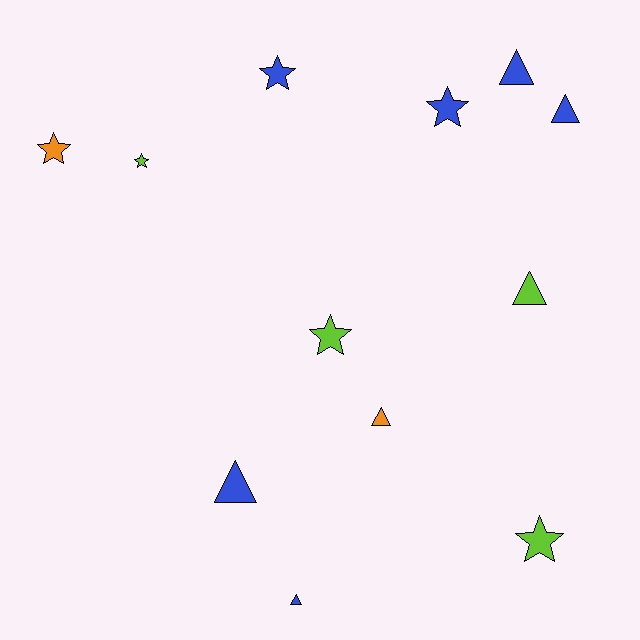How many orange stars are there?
There is 1 orange star.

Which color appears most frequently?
Blue, with 6 objects.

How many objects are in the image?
There are 12 objects.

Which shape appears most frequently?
Star, with 6 objects.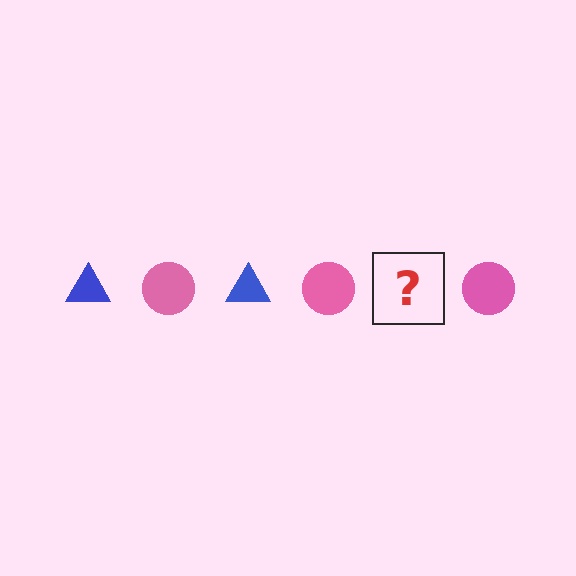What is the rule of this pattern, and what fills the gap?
The rule is that the pattern alternates between blue triangle and pink circle. The gap should be filled with a blue triangle.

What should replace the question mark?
The question mark should be replaced with a blue triangle.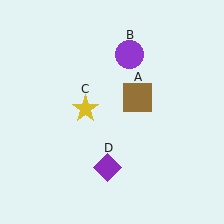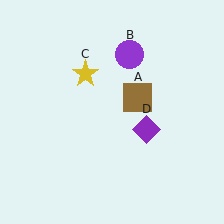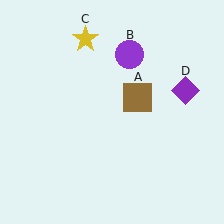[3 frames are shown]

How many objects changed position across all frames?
2 objects changed position: yellow star (object C), purple diamond (object D).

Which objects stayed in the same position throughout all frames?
Brown square (object A) and purple circle (object B) remained stationary.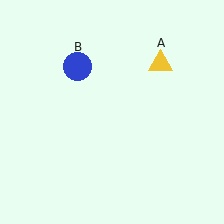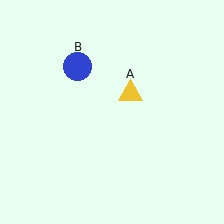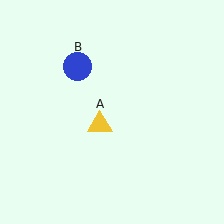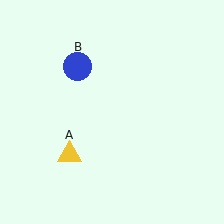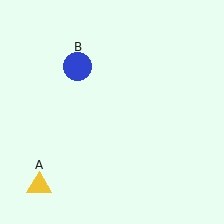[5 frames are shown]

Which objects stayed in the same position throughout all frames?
Blue circle (object B) remained stationary.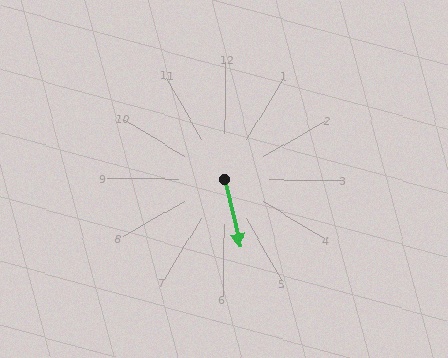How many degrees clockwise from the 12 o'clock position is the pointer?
Approximately 166 degrees.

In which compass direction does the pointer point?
South.